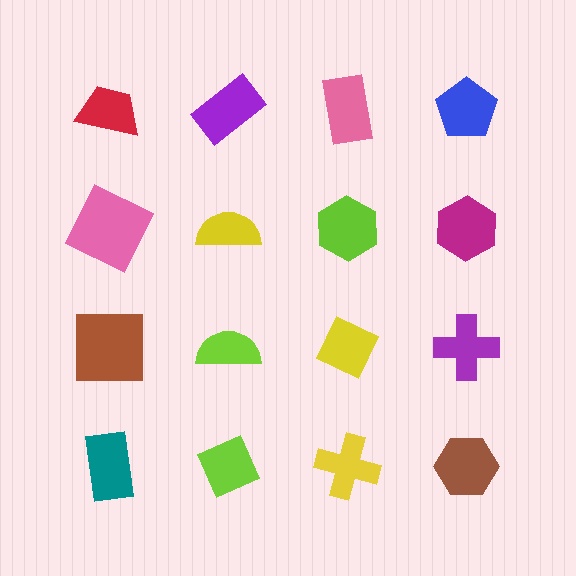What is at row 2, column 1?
A pink square.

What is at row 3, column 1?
A brown square.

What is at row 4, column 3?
A yellow cross.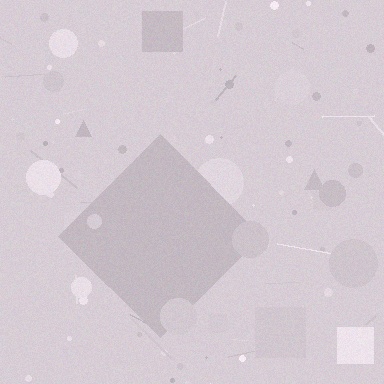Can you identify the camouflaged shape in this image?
The camouflaged shape is a diamond.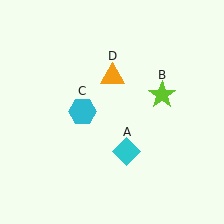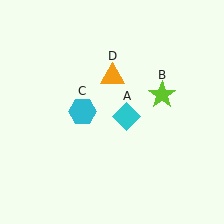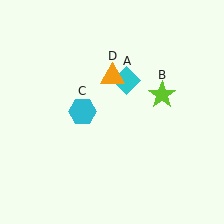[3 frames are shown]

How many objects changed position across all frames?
1 object changed position: cyan diamond (object A).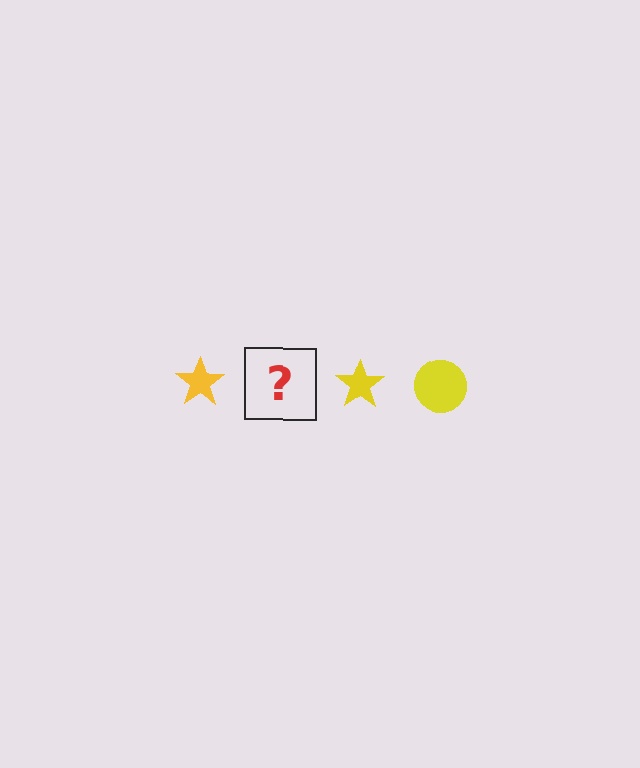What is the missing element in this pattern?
The missing element is a yellow circle.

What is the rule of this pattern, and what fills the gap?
The rule is that the pattern cycles through star, circle shapes in yellow. The gap should be filled with a yellow circle.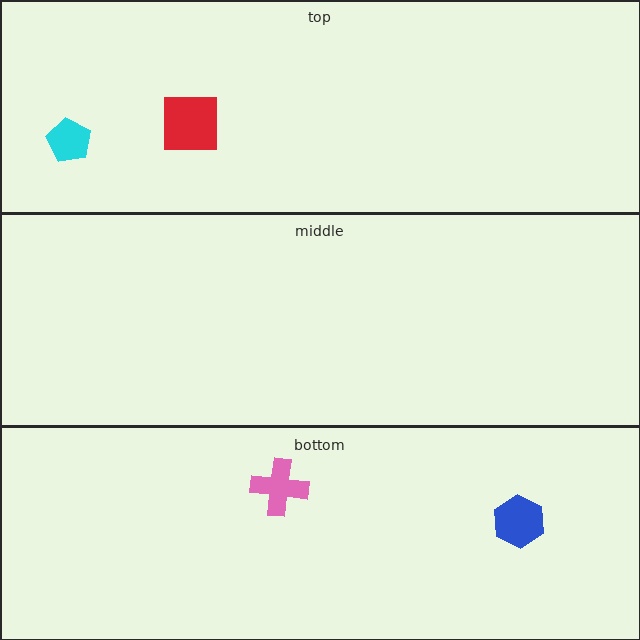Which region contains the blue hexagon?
The bottom region.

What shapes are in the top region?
The red square, the cyan pentagon.